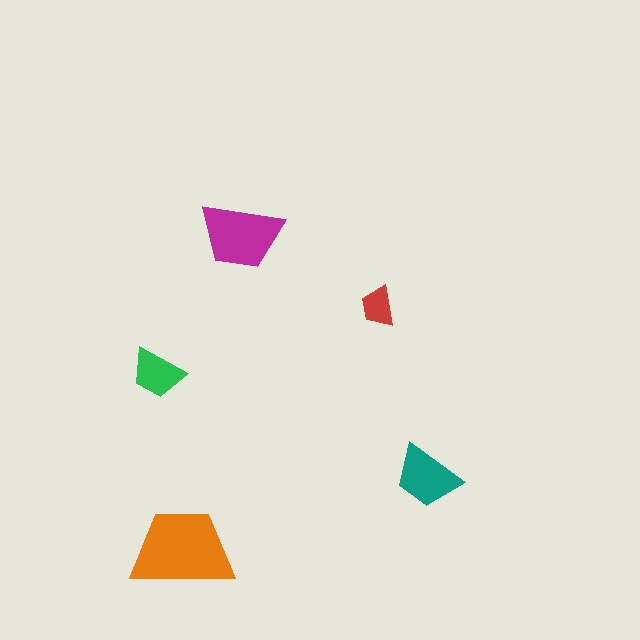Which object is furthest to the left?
The green trapezoid is leftmost.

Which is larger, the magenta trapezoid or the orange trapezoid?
The orange one.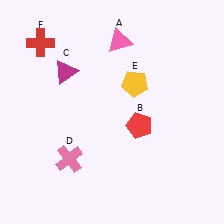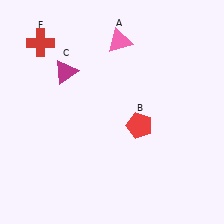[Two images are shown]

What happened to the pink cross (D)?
The pink cross (D) was removed in Image 2. It was in the bottom-left area of Image 1.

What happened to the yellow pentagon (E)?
The yellow pentagon (E) was removed in Image 2. It was in the top-right area of Image 1.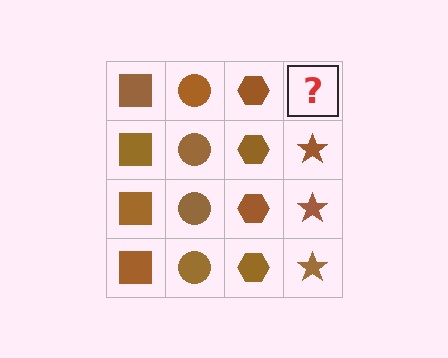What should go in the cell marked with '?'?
The missing cell should contain a brown star.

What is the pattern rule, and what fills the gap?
The rule is that each column has a consistent shape. The gap should be filled with a brown star.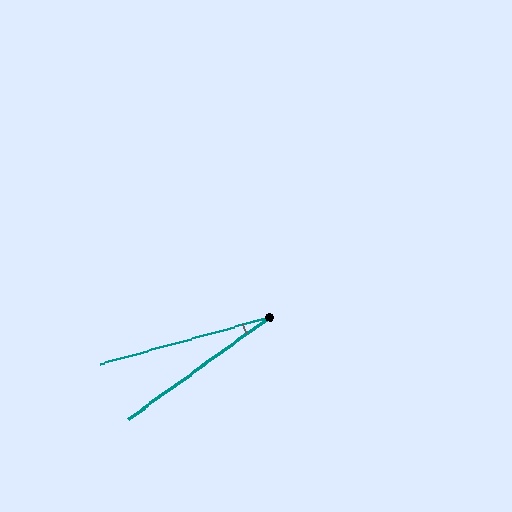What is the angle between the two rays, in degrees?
Approximately 20 degrees.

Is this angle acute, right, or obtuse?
It is acute.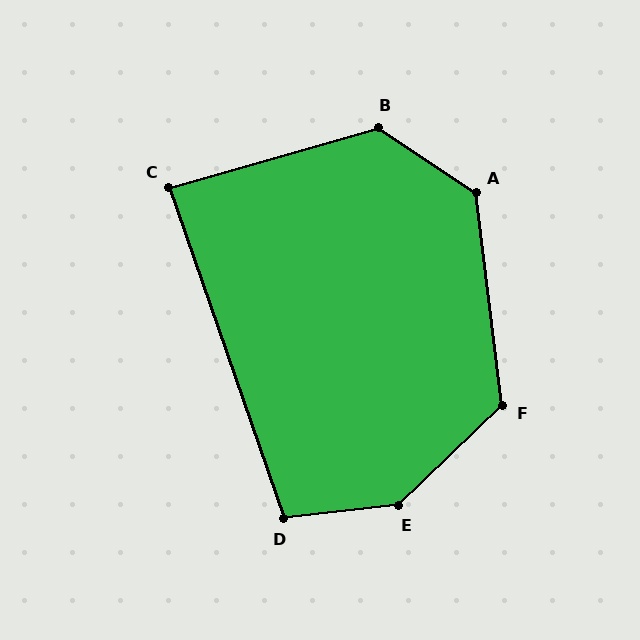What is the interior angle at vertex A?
Approximately 131 degrees (obtuse).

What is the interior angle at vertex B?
Approximately 130 degrees (obtuse).